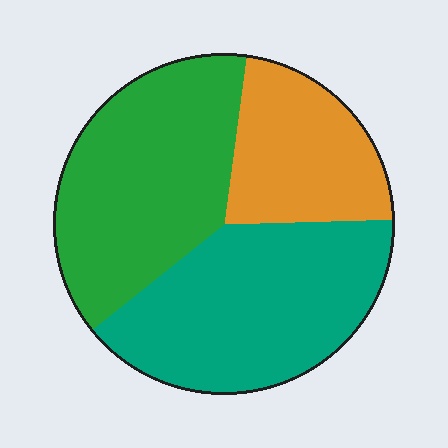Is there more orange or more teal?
Teal.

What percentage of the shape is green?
Green takes up about three eighths (3/8) of the shape.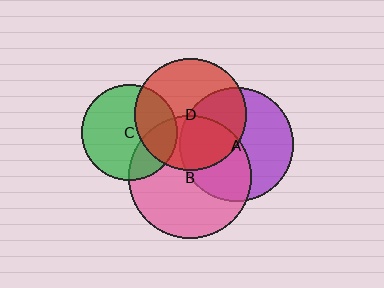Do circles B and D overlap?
Yes.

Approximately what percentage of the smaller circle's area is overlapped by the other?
Approximately 40%.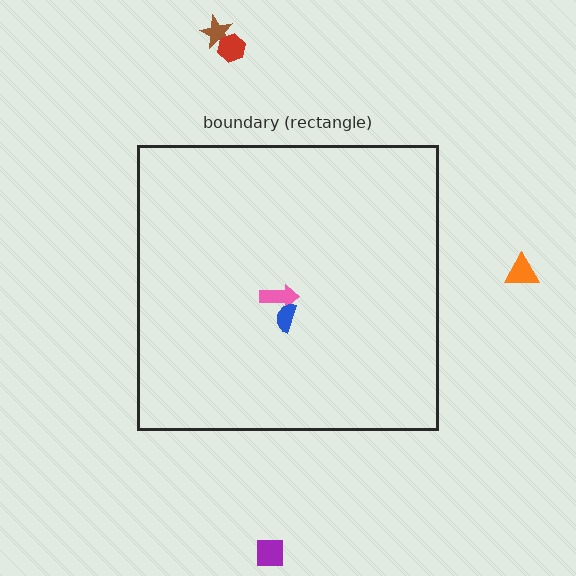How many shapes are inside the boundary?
2 inside, 4 outside.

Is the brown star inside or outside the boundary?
Outside.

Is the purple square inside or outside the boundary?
Outside.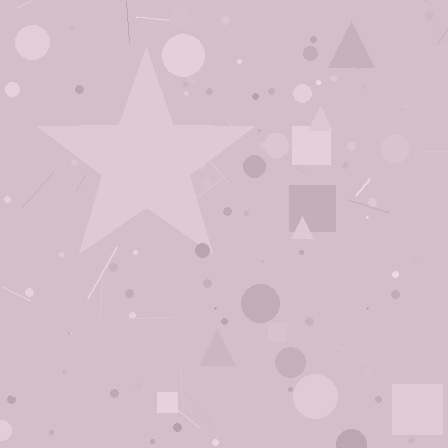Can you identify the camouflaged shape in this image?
The camouflaged shape is a star.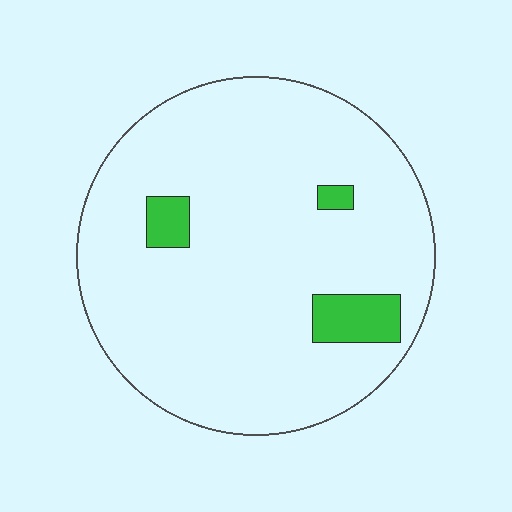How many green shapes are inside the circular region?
3.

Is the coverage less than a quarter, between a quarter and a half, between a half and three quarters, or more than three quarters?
Less than a quarter.